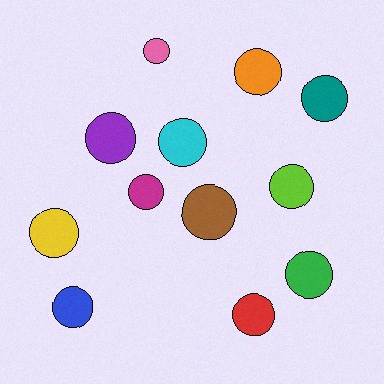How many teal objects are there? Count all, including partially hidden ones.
There is 1 teal object.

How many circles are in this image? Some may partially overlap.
There are 12 circles.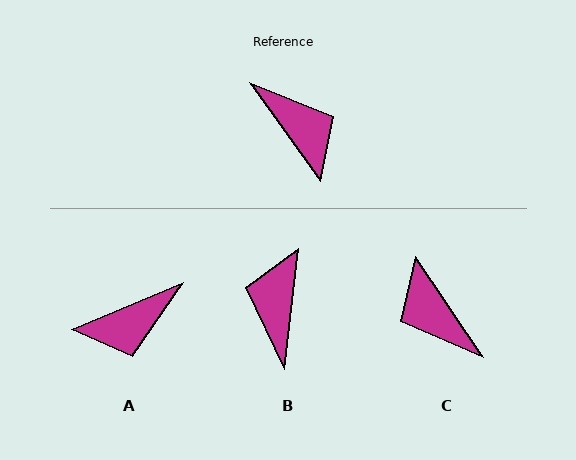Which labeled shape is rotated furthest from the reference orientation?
C, about 179 degrees away.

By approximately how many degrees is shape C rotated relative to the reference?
Approximately 179 degrees counter-clockwise.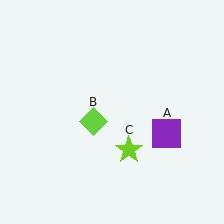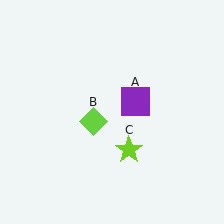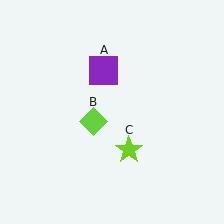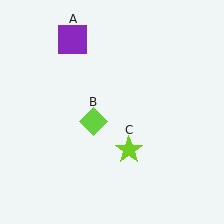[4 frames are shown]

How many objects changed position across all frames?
1 object changed position: purple square (object A).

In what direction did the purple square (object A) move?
The purple square (object A) moved up and to the left.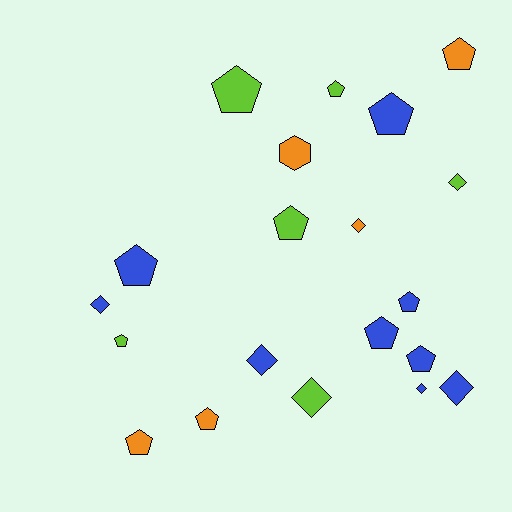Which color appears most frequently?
Blue, with 9 objects.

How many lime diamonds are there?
There are 2 lime diamonds.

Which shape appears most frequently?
Pentagon, with 12 objects.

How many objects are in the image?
There are 20 objects.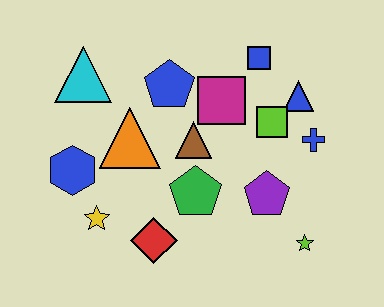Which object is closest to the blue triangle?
The lime square is closest to the blue triangle.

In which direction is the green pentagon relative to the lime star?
The green pentagon is to the left of the lime star.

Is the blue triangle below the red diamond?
No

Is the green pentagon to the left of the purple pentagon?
Yes